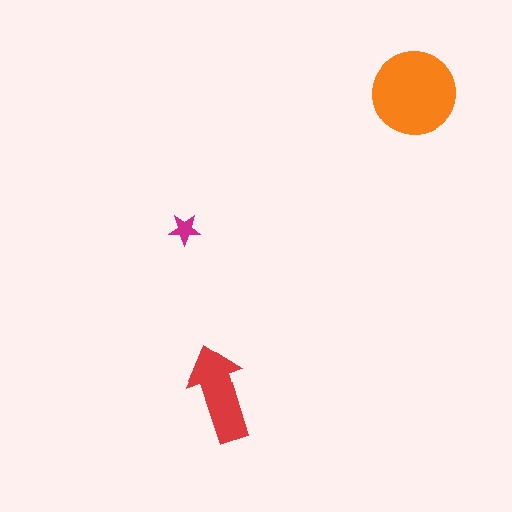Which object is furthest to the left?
The magenta star is leftmost.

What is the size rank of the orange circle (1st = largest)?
1st.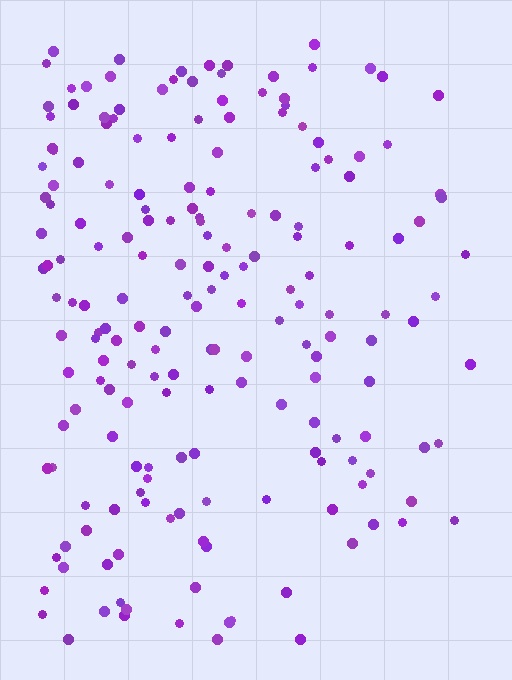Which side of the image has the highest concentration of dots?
The left.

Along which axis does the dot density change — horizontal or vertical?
Horizontal.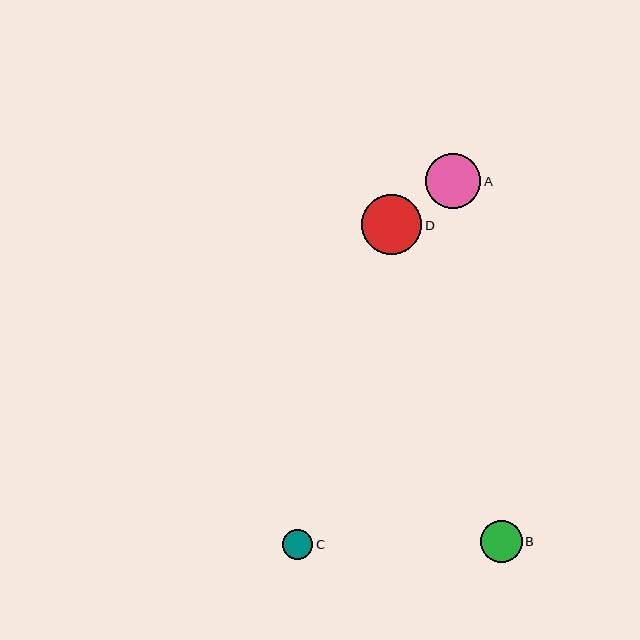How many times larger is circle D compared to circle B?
Circle D is approximately 1.4 times the size of circle B.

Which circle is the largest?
Circle D is the largest with a size of approximately 60 pixels.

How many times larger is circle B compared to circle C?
Circle B is approximately 1.4 times the size of circle C.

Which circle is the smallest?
Circle C is the smallest with a size of approximately 30 pixels.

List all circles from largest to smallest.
From largest to smallest: D, A, B, C.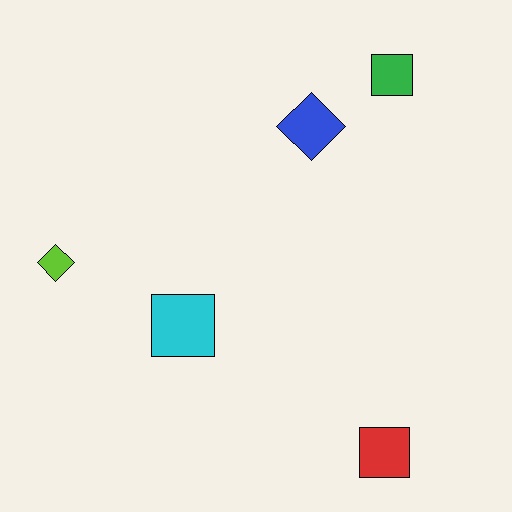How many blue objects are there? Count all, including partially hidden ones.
There is 1 blue object.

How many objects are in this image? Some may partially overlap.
There are 5 objects.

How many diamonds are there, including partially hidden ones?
There are 2 diamonds.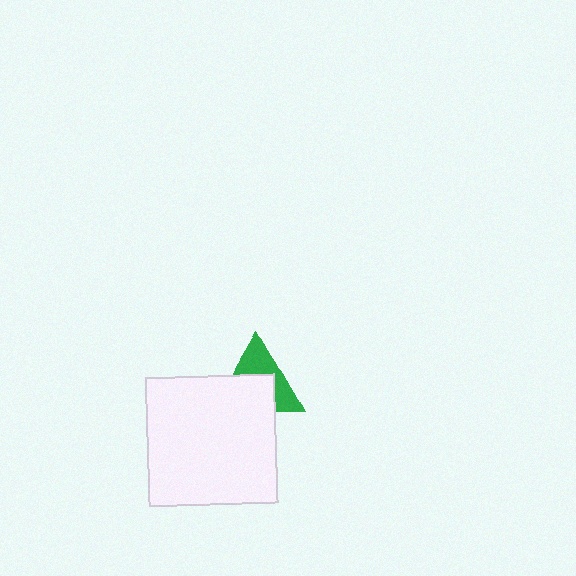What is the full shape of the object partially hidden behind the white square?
The partially hidden object is a green triangle.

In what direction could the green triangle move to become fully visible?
The green triangle could move up. That would shift it out from behind the white square entirely.